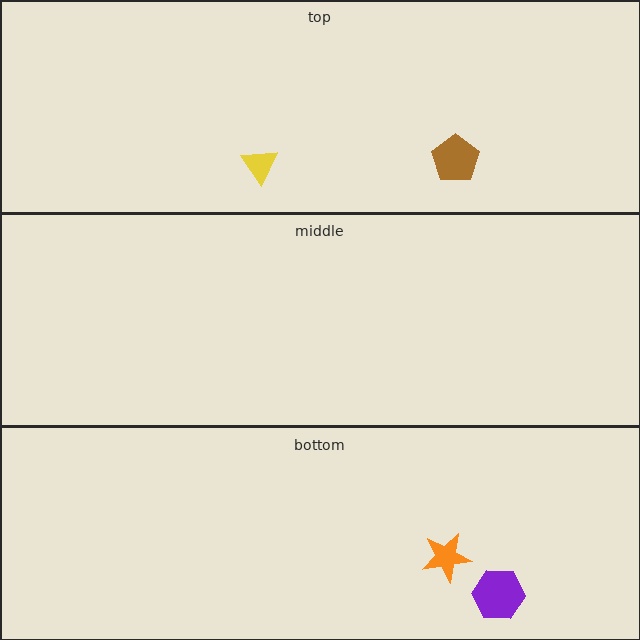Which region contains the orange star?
The bottom region.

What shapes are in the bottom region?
The purple hexagon, the orange star.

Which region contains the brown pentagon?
The top region.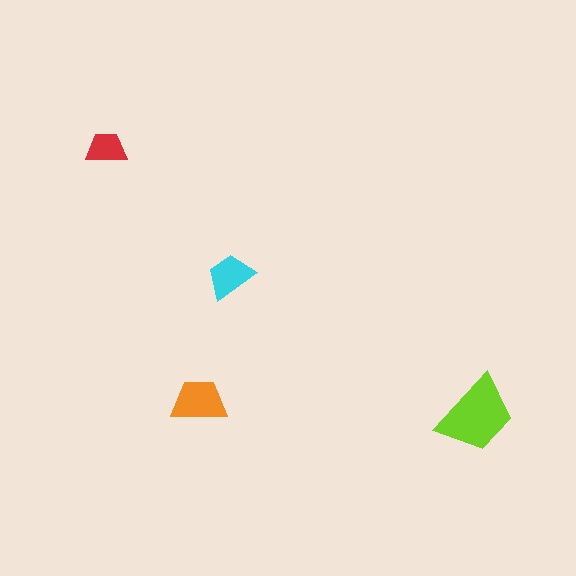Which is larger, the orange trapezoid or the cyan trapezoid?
The orange one.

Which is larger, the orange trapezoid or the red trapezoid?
The orange one.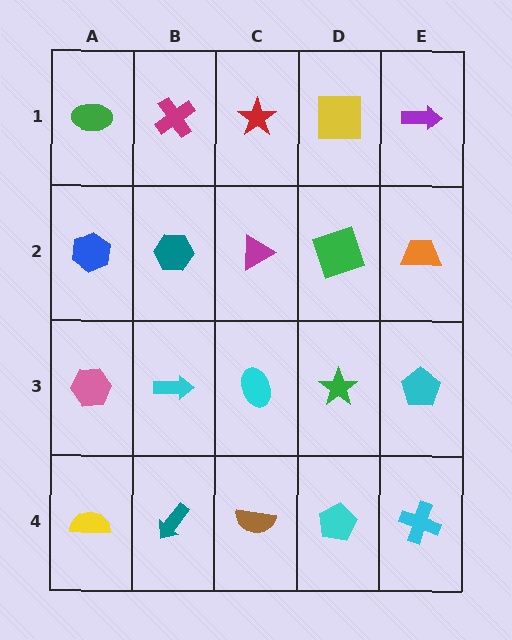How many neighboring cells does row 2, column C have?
4.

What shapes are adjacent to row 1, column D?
A green square (row 2, column D), a red star (row 1, column C), a purple arrow (row 1, column E).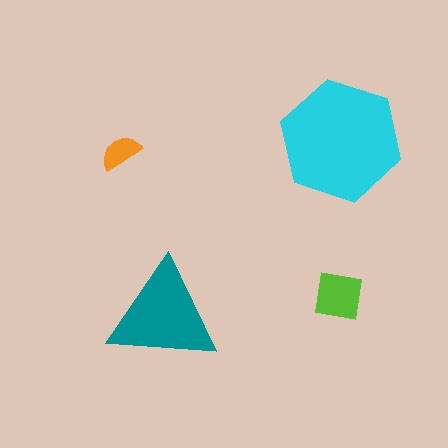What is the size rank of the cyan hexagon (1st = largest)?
1st.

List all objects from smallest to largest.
The orange semicircle, the lime square, the teal triangle, the cyan hexagon.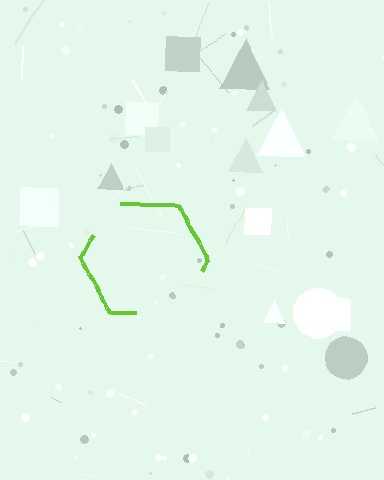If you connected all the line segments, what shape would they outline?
They would outline a hexagon.